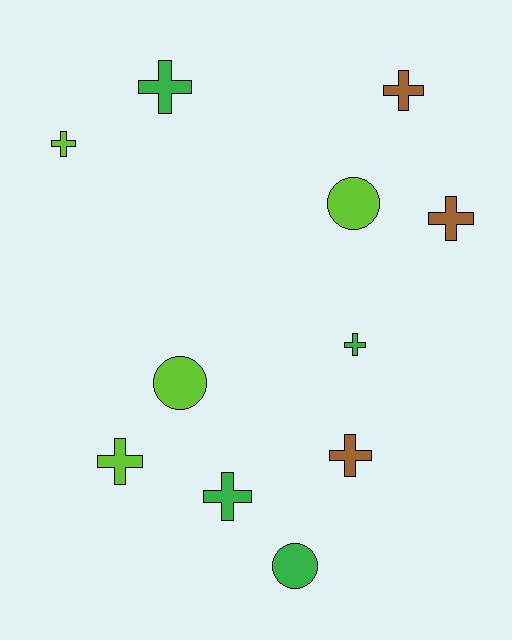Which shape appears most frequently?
Cross, with 8 objects.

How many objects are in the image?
There are 11 objects.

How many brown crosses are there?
There are 3 brown crosses.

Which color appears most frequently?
Green, with 4 objects.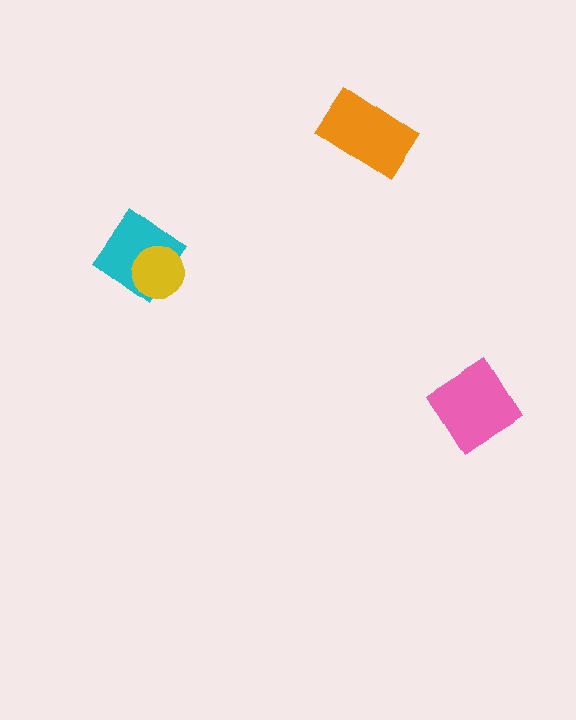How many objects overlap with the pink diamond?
0 objects overlap with the pink diamond.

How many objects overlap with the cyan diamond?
1 object overlaps with the cyan diamond.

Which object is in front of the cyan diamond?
The yellow circle is in front of the cyan diamond.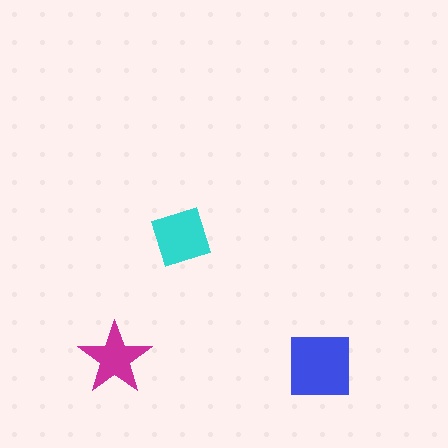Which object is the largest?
The blue square.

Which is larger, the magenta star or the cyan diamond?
The cyan diamond.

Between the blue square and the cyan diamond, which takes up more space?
The blue square.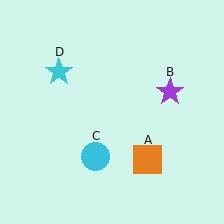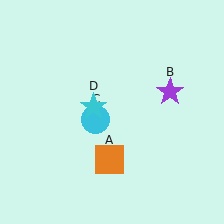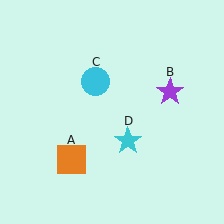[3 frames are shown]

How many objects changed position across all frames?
3 objects changed position: orange square (object A), cyan circle (object C), cyan star (object D).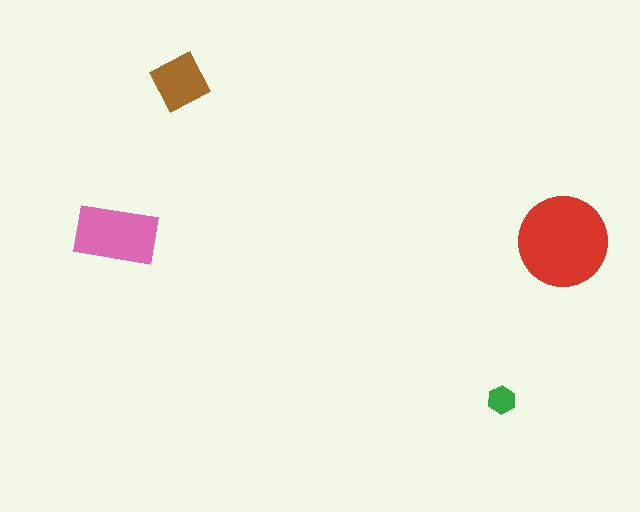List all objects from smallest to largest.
The green hexagon, the brown square, the pink rectangle, the red circle.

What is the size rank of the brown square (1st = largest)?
3rd.